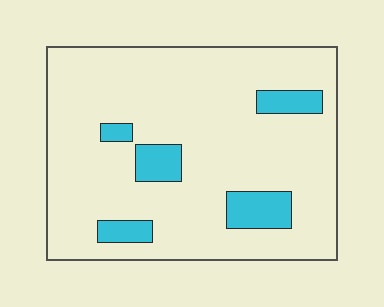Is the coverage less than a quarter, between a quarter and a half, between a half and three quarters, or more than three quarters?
Less than a quarter.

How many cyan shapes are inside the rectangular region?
5.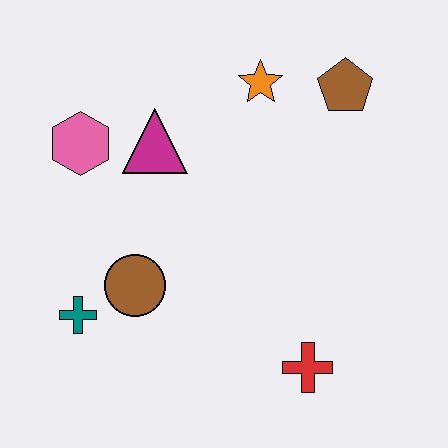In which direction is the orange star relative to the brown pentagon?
The orange star is to the left of the brown pentagon.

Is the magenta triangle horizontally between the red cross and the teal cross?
Yes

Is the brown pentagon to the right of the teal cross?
Yes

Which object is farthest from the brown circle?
The brown pentagon is farthest from the brown circle.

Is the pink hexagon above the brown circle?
Yes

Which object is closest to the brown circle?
The teal cross is closest to the brown circle.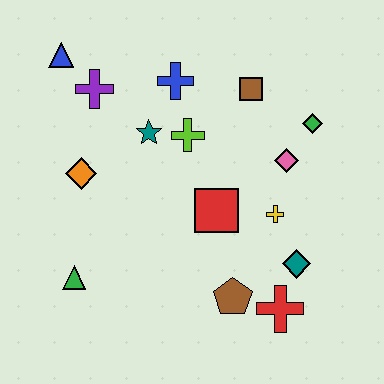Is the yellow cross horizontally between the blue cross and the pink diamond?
Yes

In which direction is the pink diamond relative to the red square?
The pink diamond is to the right of the red square.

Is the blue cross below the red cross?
No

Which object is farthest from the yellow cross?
The blue triangle is farthest from the yellow cross.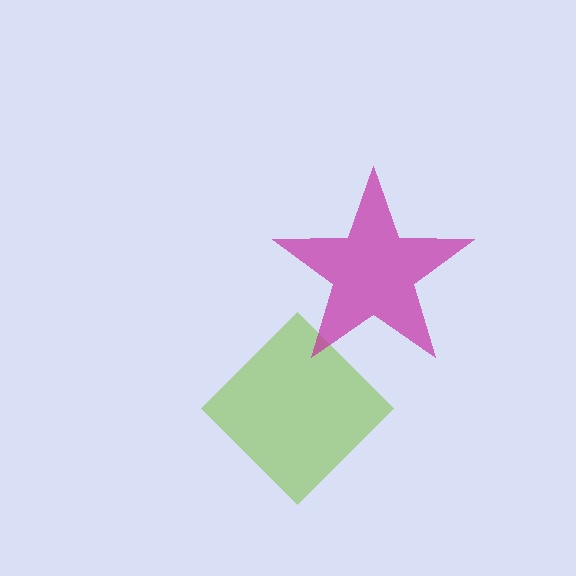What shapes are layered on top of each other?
The layered shapes are: a lime diamond, a magenta star.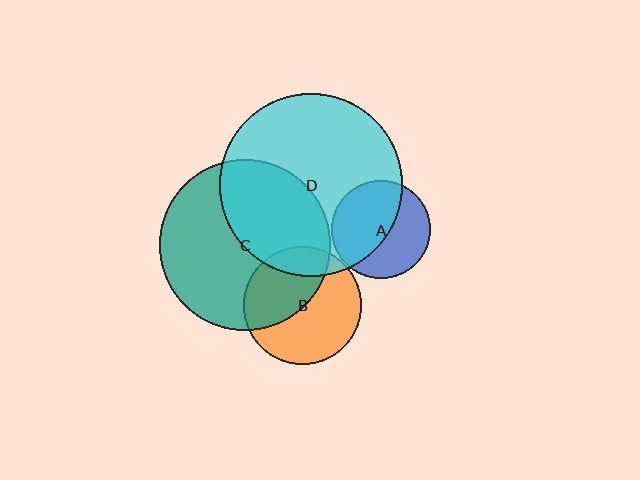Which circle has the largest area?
Circle D (cyan).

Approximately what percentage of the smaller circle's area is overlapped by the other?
Approximately 40%.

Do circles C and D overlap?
Yes.